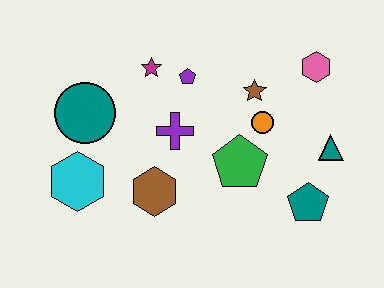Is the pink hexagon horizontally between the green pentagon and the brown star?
No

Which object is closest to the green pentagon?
The orange circle is closest to the green pentagon.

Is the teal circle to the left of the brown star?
Yes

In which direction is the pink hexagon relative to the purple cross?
The pink hexagon is to the right of the purple cross.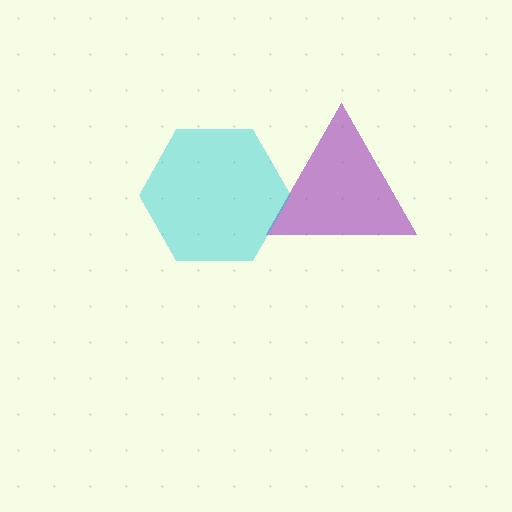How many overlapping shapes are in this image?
There are 2 overlapping shapes in the image.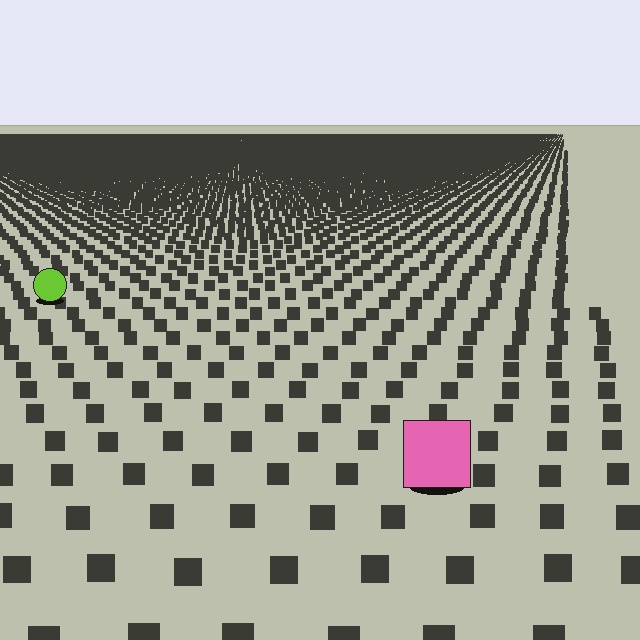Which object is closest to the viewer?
The pink square is closest. The texture marks near it are larger and more spread out.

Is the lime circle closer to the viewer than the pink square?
No. The pink square is closer — you can tell from the texture gradient: the ground texture is coarser near it.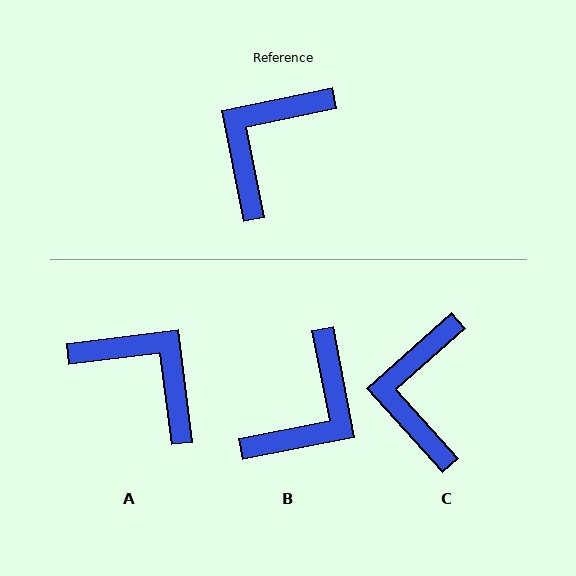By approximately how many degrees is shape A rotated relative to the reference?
Approximately 95 degrees clockwise.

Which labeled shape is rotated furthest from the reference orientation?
B, about 179 degrees away.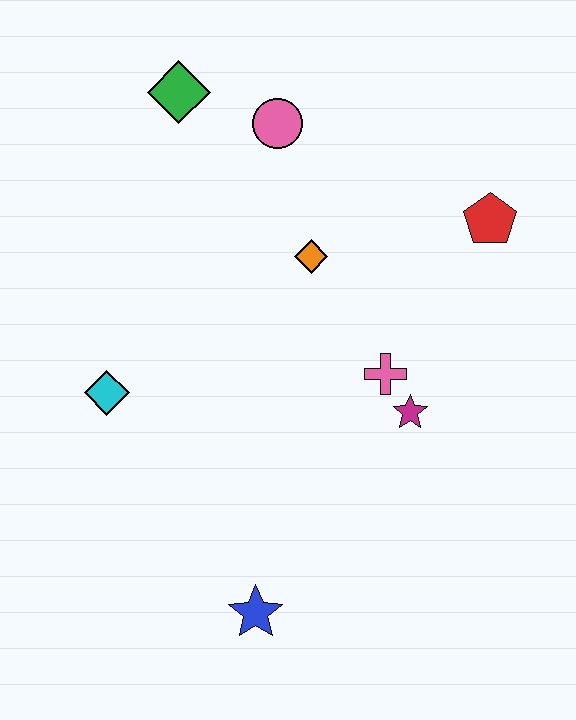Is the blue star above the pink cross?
No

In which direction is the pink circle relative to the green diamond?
The pink circle is to the right of the green diamond.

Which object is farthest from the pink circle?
The blue star is farthest from the pink circle.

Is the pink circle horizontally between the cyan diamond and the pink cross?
Yes